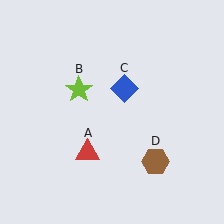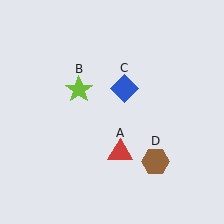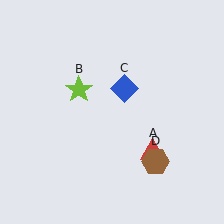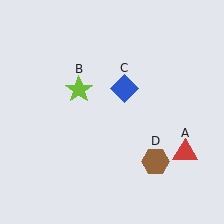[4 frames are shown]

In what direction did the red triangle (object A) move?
The red triangle (object A) moved right.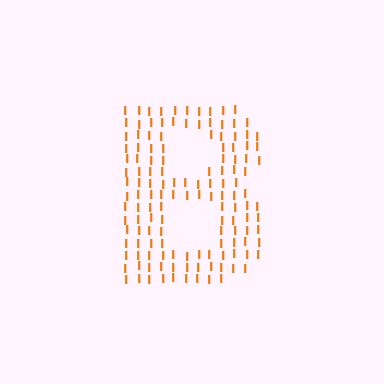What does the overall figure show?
The overall figure shows the letter B.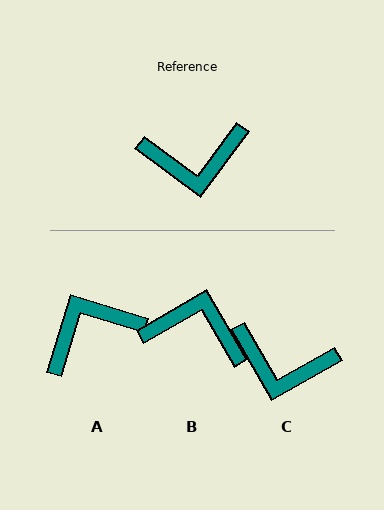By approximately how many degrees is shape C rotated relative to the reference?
Approximately 24 degrees clockwise.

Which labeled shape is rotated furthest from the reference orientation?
A, about 160 degrees away.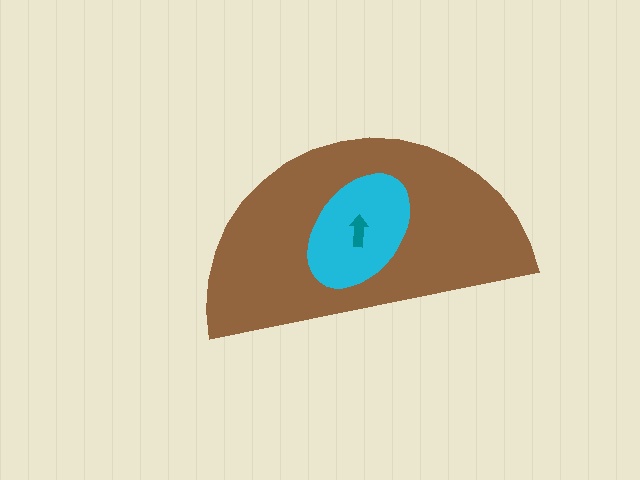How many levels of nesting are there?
3.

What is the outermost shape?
The brown semicircle.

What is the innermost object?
The teal arrow.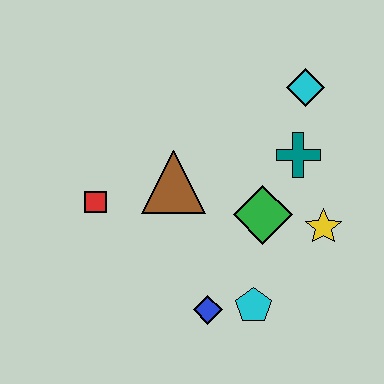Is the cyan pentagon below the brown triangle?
Yes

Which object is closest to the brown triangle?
The red square is closest to the brown triangle.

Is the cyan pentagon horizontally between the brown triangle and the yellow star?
Yes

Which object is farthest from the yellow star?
The red square is farthest from the yellow star.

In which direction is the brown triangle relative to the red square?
The brown triangle is to the right of the red square.